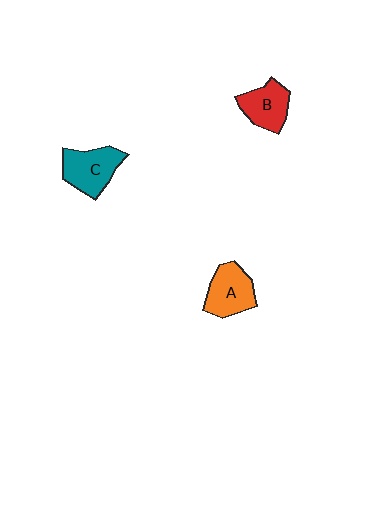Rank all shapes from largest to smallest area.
From largest to smallest: C (teal), A (orange), B (red).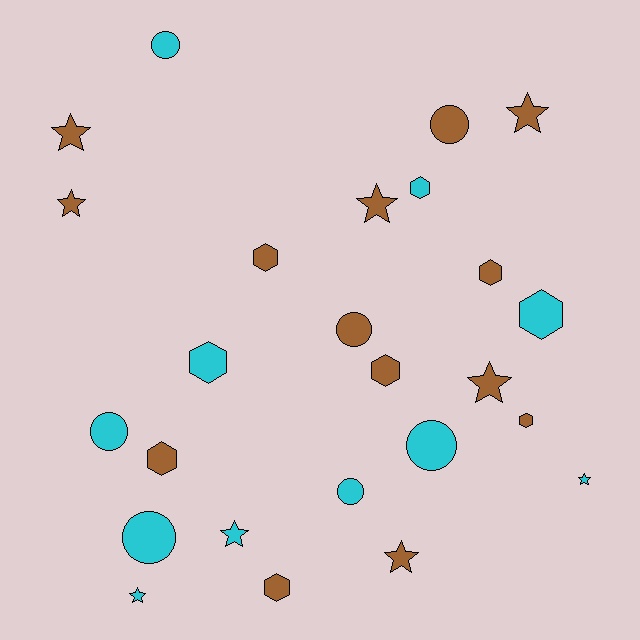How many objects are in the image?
There are 25 objects.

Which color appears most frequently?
Brown, with 14 objects.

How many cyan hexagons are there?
There are 3 cyan hexagons.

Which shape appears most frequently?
Hexagon, with 9 objects.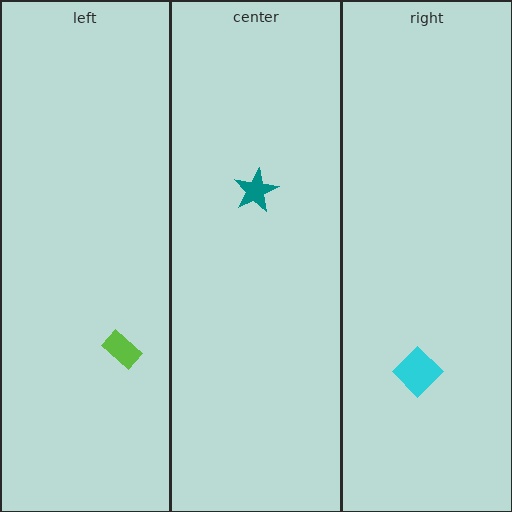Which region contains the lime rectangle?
The left region.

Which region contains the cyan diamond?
The right region.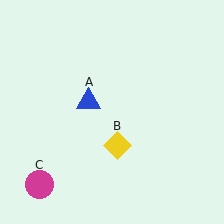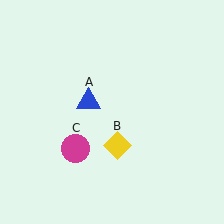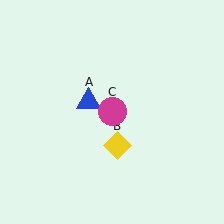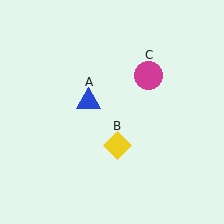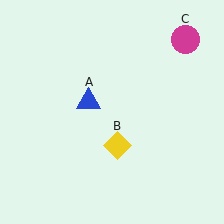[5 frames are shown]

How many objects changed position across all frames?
1 object changed position: magenta circle (object C).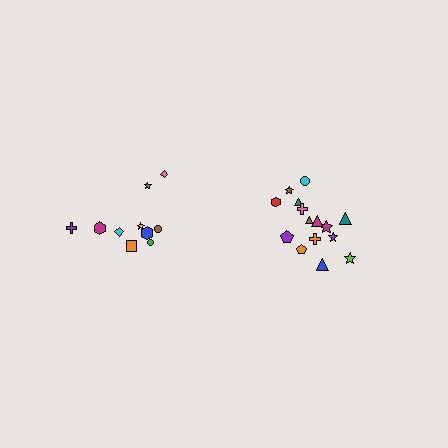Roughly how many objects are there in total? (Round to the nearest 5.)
Roughly 25 objects in total.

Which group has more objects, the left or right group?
The right group.